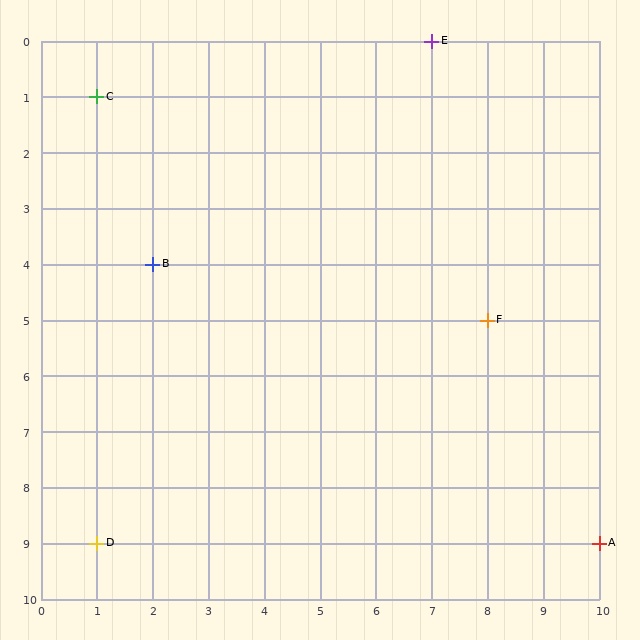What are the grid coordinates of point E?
Point E is at grid coordinates (7, 0).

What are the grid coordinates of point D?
Point D is at grid coordinates (1, 9).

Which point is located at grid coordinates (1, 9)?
Point D is at (1, 9).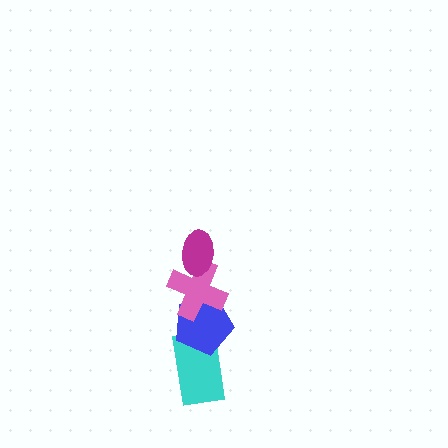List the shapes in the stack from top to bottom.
From top to bottom: the magenta ellipse, the pink cross, the blue pentagon, the cyan rectangle.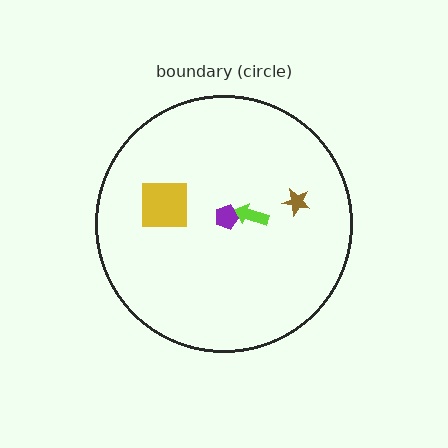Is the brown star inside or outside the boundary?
Inside.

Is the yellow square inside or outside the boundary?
Inside.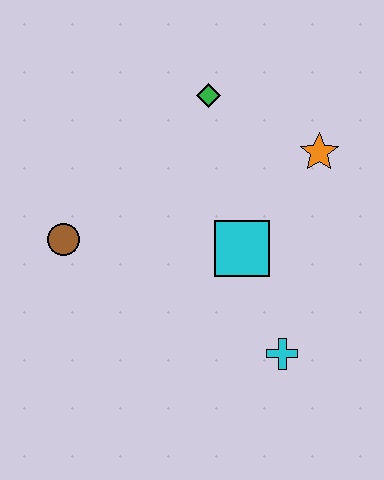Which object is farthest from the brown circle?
The orange star is farthest from the brown circle.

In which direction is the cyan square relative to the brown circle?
The cyan square is to the right of the brown circle.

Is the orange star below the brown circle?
No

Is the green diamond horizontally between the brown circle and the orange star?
Yes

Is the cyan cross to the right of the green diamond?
Yes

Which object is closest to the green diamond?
The orange star is closest to the green diamond.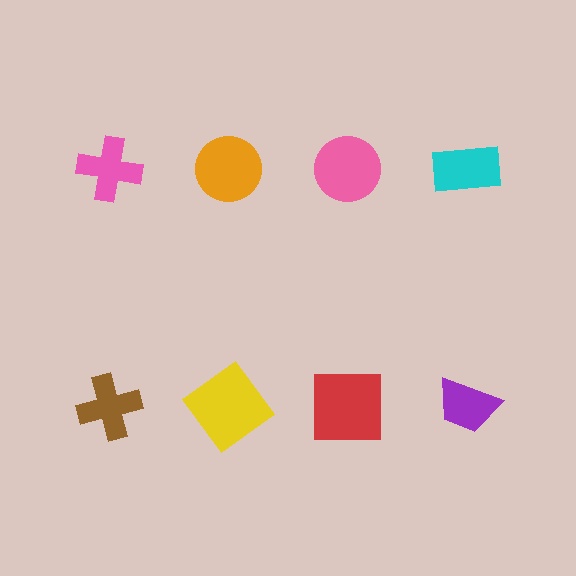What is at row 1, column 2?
An orange circle.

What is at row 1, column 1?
A pink cross.